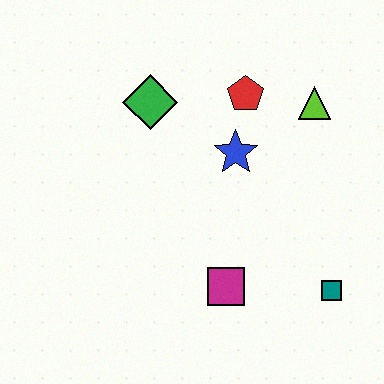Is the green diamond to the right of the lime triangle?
No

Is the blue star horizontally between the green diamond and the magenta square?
No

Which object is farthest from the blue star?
The teal square is farthest from the blue star.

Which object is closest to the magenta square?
The teal square is closest to the magenta square.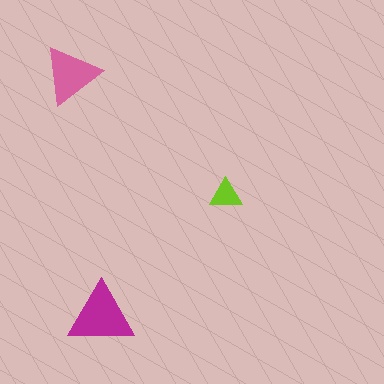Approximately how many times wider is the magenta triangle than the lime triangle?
About 2 times wider.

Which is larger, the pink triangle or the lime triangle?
The pink one.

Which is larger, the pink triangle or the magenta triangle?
The magenta one.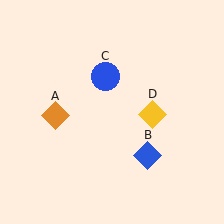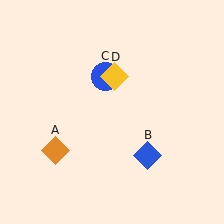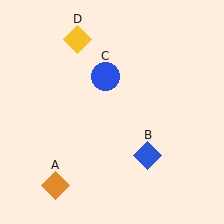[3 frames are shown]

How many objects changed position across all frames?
2 objects changed position: orange diamond (object A), yellow diamond (object D).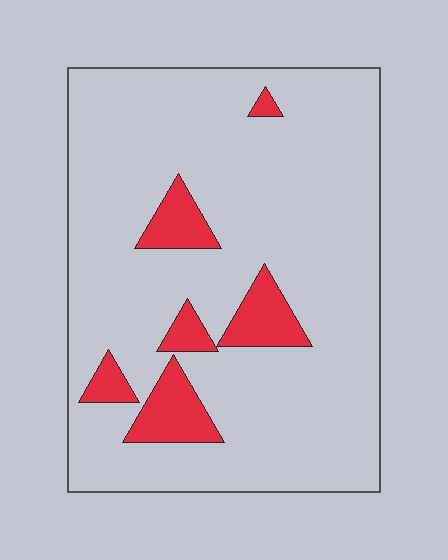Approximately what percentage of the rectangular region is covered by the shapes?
Approximately 10%.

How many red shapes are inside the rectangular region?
6.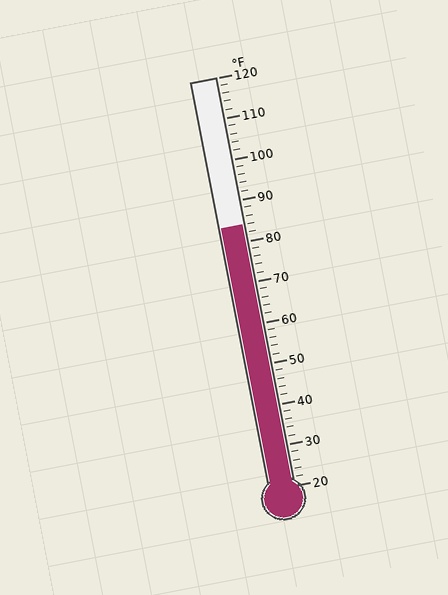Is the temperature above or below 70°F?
The temperature is above 70°F.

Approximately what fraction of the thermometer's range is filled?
The thermometer is filled to approximately 65% of its range.